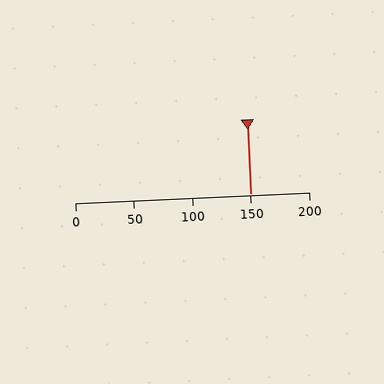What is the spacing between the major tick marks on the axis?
The major ticks are spaced 50 apart.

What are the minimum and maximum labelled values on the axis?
The axis runs from 0 to 200.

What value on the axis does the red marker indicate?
The marker indicates approximately 150.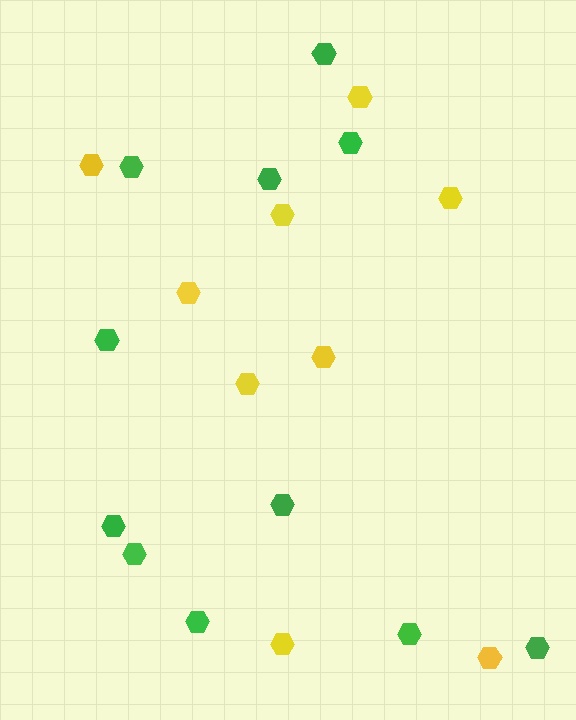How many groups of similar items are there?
There are 2 groups: one group of green hexagons (11) and one group of yellow hexagons (9).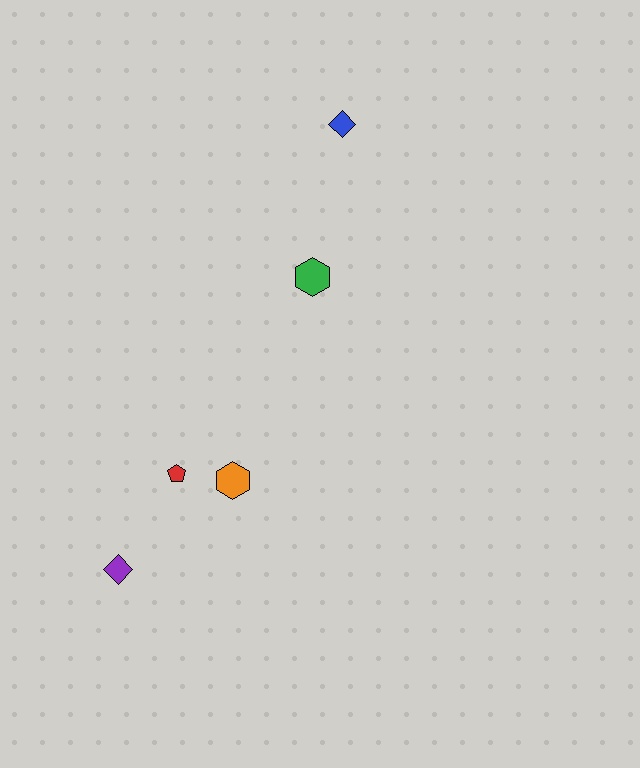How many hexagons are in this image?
There are 2 hexagons.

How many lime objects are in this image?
There are no lime objects.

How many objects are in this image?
There are 5 objects.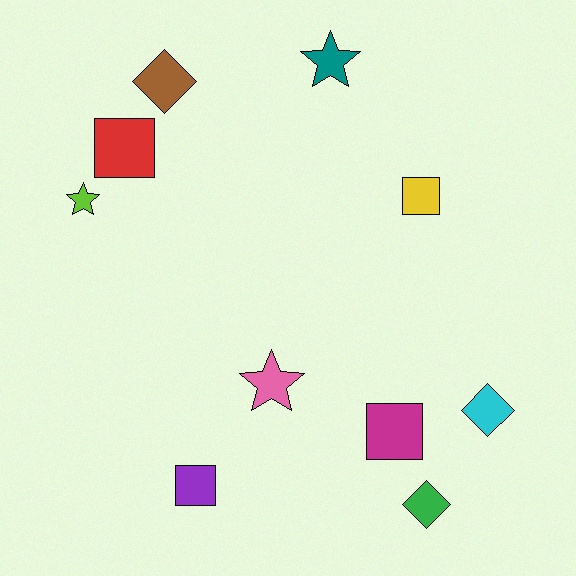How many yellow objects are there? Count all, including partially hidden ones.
There is 1 yellow object.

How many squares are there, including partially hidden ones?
There are 4 squares.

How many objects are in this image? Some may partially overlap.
There are 10 objects.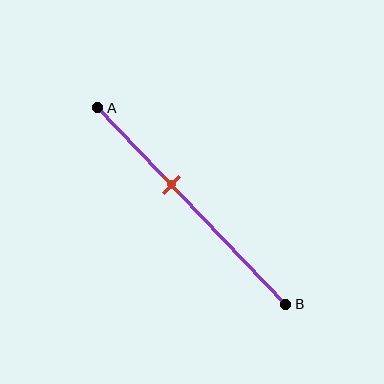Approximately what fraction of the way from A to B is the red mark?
The red mark is approximately 40% of the way from A to B.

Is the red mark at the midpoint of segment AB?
No, the mark is at about 40% from A, not at the 50% midpoint.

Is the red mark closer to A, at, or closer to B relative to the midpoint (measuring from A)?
The red mark is closer to point A than the midpoint of segment AB.